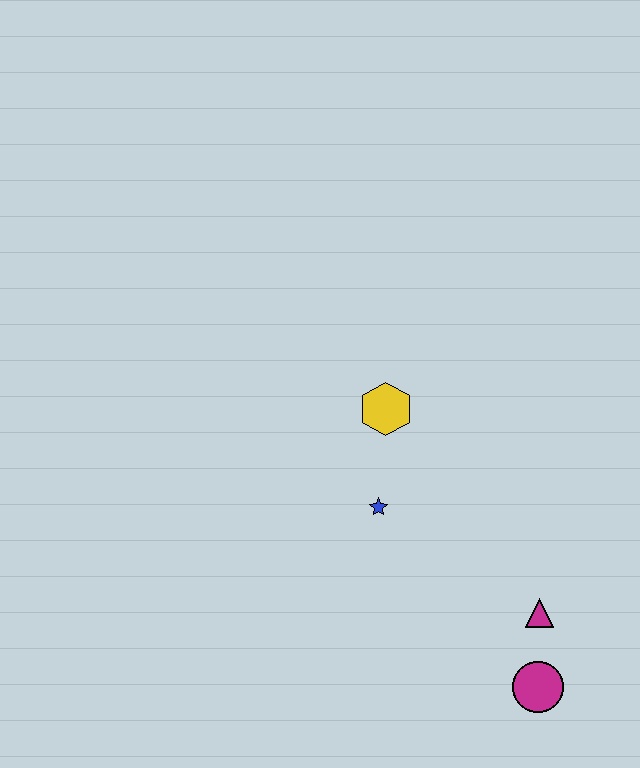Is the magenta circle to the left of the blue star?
No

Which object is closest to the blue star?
The yellow hexagon is closest to the blue star.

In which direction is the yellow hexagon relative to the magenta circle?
The yellow hexagon is above the magenta circle.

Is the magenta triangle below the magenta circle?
No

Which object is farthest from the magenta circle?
The yellow hexagon is farthest from the magenta circle.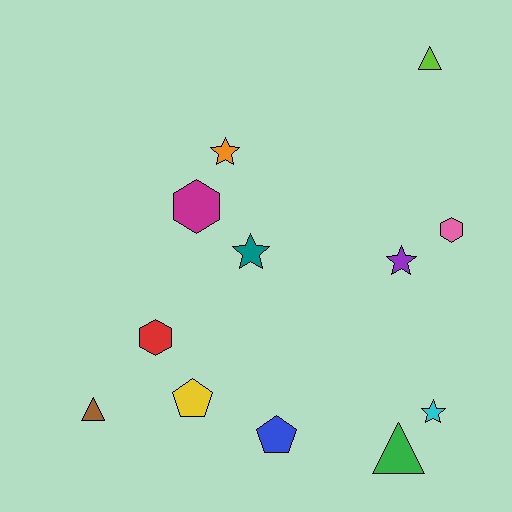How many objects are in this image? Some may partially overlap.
There are 12 objects.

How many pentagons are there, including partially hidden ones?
There are 2 pentagons.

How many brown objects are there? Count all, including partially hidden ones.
There is 1 brown object.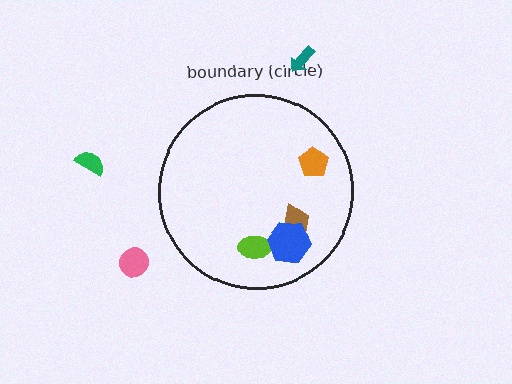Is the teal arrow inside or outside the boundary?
Outside.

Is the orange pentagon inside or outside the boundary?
Inside.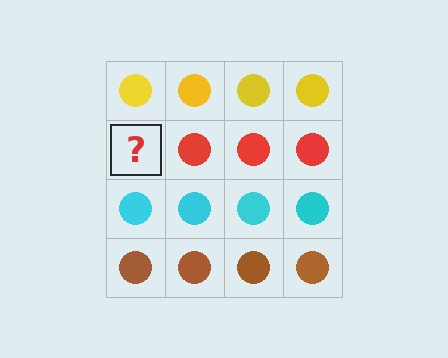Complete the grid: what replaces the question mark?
The question mark should be replaced with a red circle.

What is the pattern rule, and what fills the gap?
The rule is that each row has a consistent color. The gap should be filled with a red circle.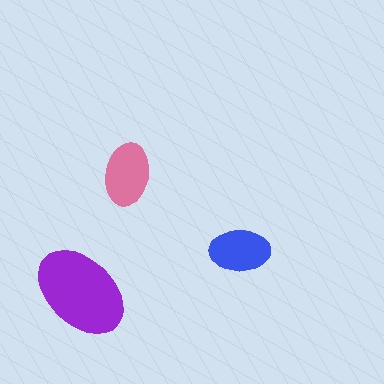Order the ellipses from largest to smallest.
the purple one, the pink one, the blue one.